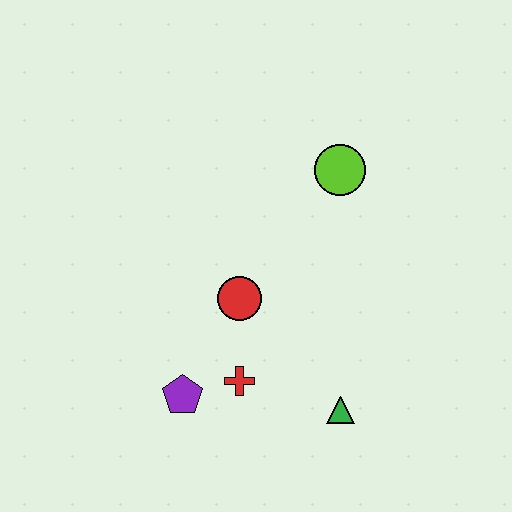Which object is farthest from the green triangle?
The lime circle is farthest from the green triangle.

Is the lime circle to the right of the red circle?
Yes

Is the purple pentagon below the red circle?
Yes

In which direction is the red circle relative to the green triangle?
The red circle is above the green triangle.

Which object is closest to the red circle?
The red cross is closest to the red circle.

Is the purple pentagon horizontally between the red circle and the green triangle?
No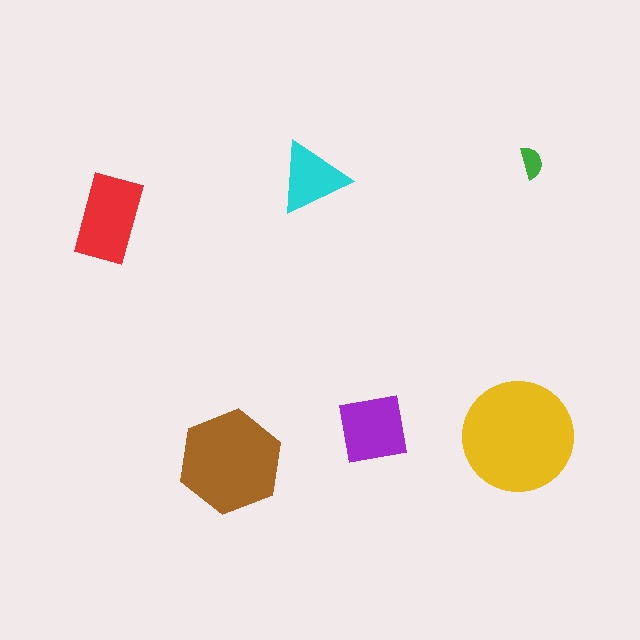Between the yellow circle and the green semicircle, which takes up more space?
The yellow circle.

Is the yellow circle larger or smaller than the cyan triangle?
Larger.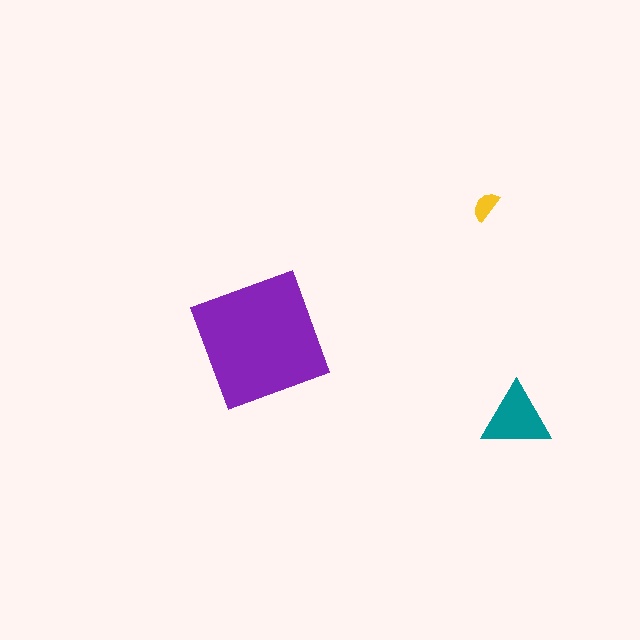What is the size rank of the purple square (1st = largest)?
1st.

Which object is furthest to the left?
The purple square is leftmost.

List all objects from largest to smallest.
The purple square, the teal triangle, the yellow semicircle.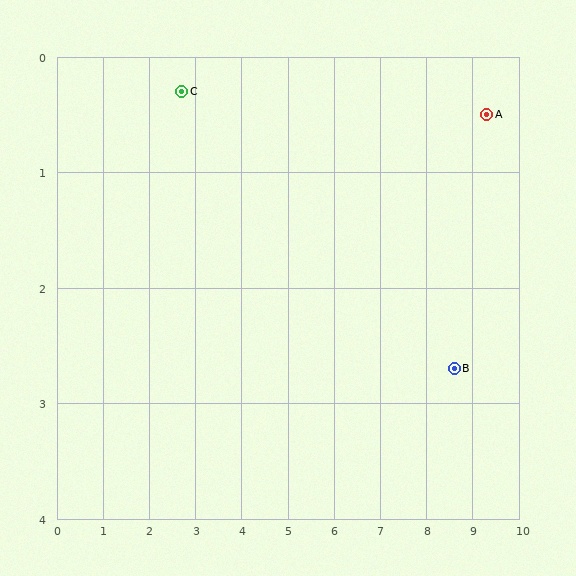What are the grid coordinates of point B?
Point B is at approximately (8.6, 2.7).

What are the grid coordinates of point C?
Point C is at approximately (2.7, 0.3).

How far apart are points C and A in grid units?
Points C and A are about 6.6 grid units apart.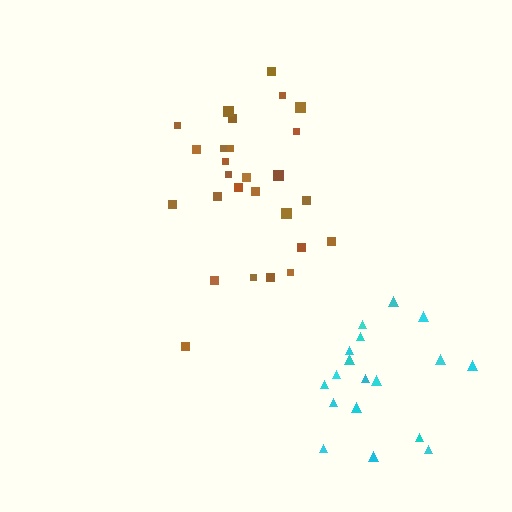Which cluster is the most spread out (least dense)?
Cyan.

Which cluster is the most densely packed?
Brown.